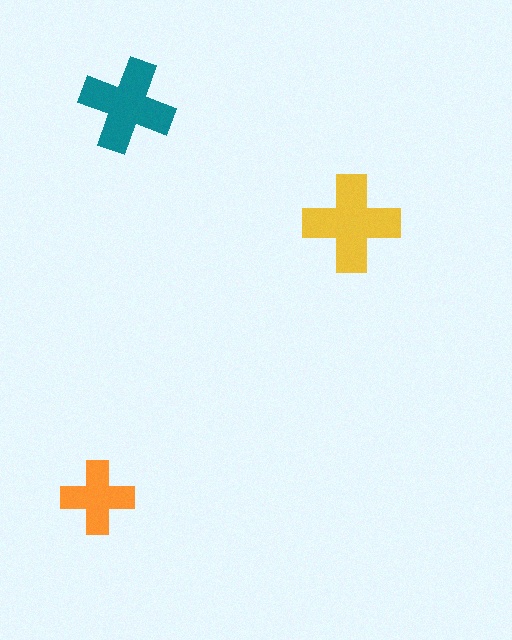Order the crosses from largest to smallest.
the yellow one, the teal one, the orange one.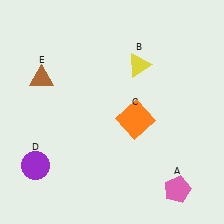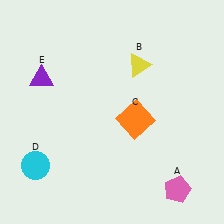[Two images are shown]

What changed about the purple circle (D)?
In Image 1, D is purple. In Image 2, it changed to cyan.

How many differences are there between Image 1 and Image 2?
There are 2 differences between the two images.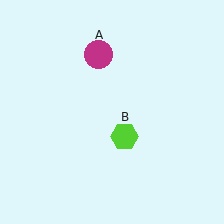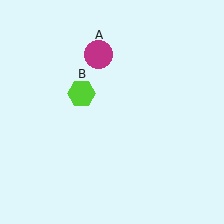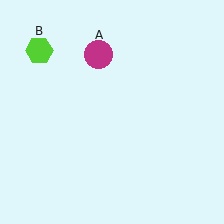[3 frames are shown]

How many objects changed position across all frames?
1 object changed position: lime hexagon (object B).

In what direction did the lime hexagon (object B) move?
The lime hexagon (object B) moved up and to the left.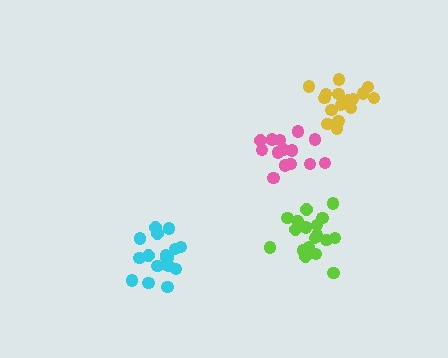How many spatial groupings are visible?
There are 4 spatial groupings.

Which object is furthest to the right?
The yellow cluster is rightmost.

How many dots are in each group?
Group 1: 16 dots, Group 2: 14 dots, Group 3: 18 dots, Group 4: 17 dots (65 total).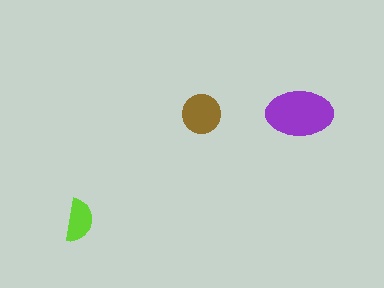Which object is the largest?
The purple ellipse.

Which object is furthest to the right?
The purple ellipse is rightmost.